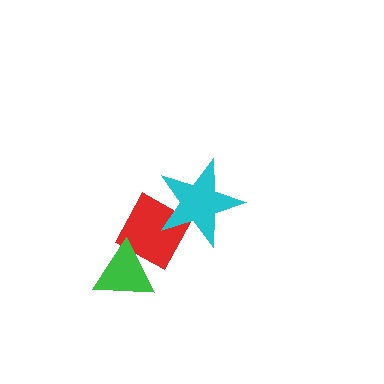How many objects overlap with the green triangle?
1 object overlaps with the green triangle.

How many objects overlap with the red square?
2 objects overlap with the red square.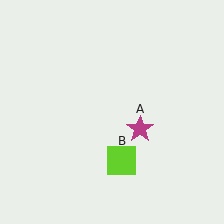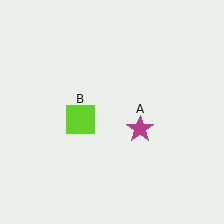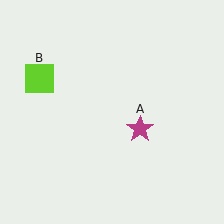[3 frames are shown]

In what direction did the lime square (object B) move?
The lime square (object B) moved up and to the left.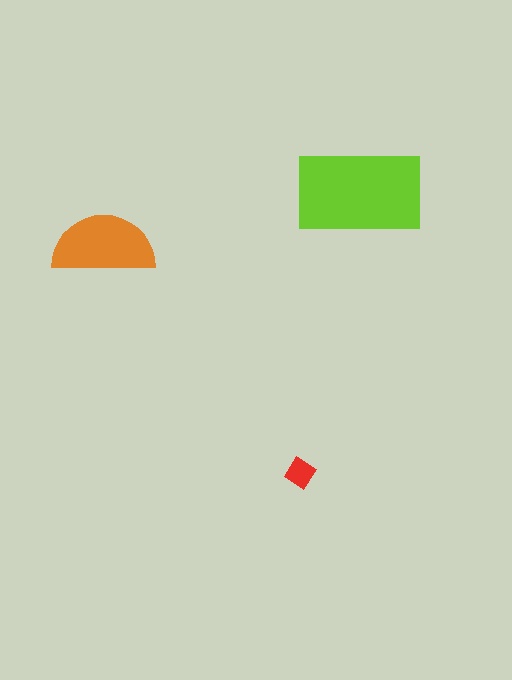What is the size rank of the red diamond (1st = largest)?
3rd.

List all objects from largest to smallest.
The lime rectangle, the orange semicircle, the red diamond.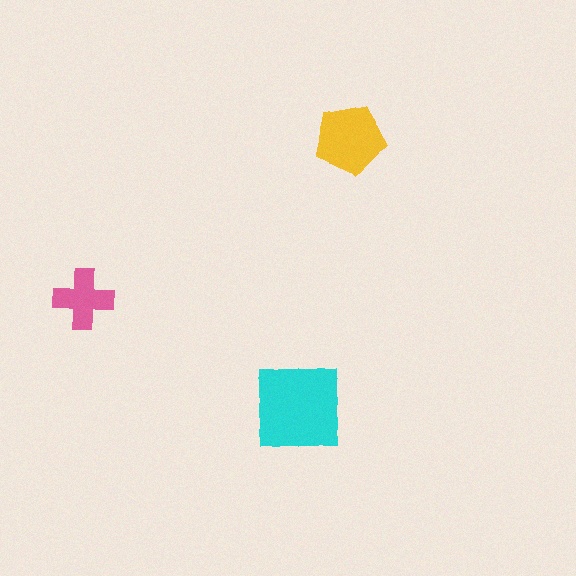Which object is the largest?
The cyan square.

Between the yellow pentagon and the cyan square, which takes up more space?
The cyan square.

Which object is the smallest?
The pink cross.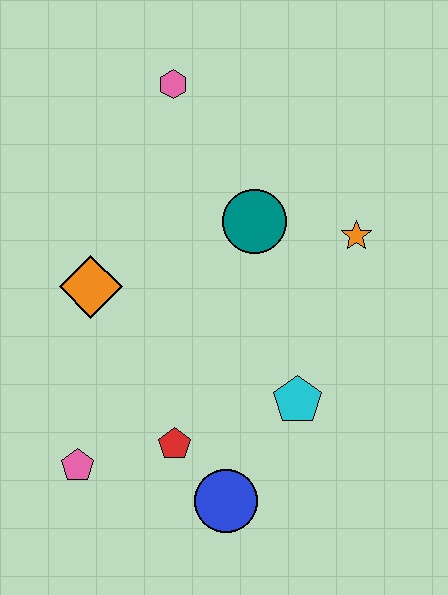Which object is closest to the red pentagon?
The blue circle is closest to the red pentagon.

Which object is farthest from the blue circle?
The pink hexagon is farthest from the blue circle.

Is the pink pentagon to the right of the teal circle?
No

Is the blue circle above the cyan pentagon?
No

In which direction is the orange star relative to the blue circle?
The orange star is above the blue circle.